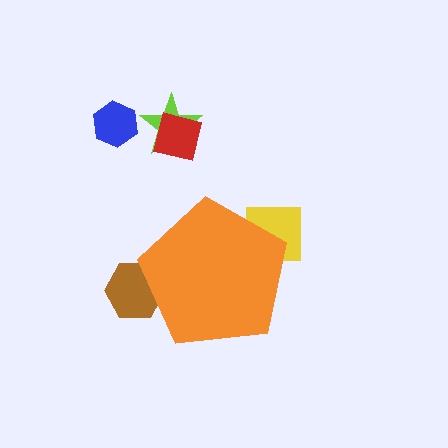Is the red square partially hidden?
No, the red square is fully visible.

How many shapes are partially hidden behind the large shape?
2 shapes are partially hidden.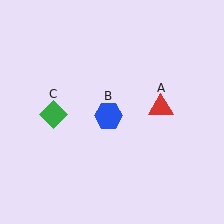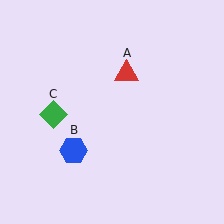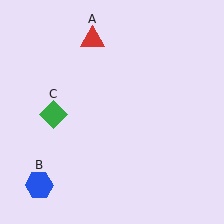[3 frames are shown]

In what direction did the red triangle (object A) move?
The red triangle (object A) moved up and to the left.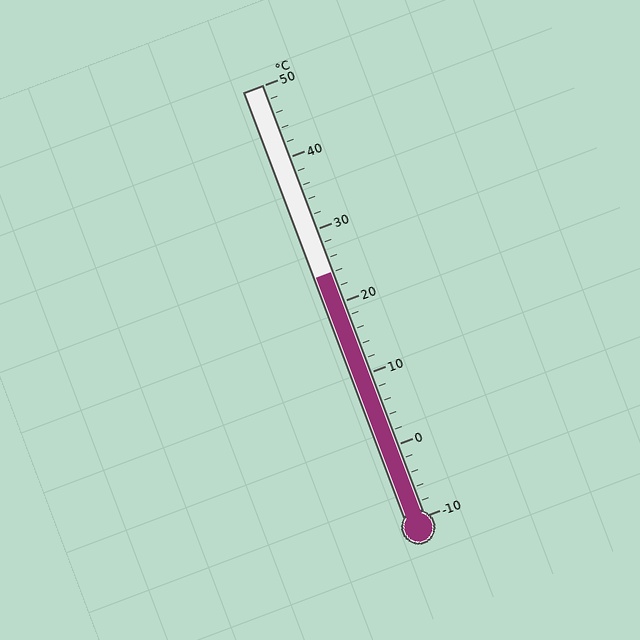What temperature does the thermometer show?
The thermometer shows approximately 24°C.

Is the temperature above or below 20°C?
The temperature is above 20°C.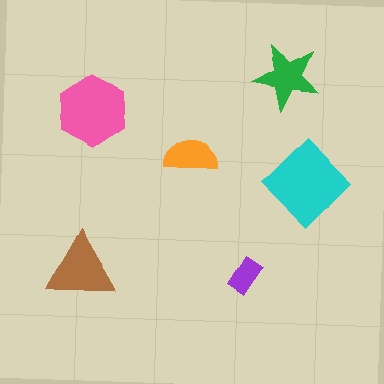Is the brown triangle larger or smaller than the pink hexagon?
Smaller.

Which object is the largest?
The cyan diamond.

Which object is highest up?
The green star is topmost.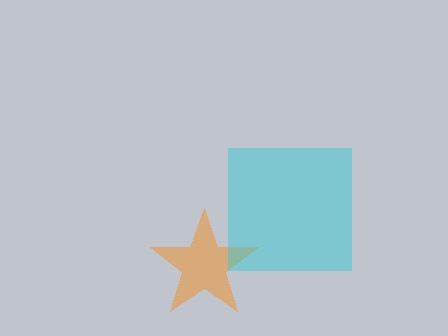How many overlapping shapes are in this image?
There are 2 overlapping shapes in the image.